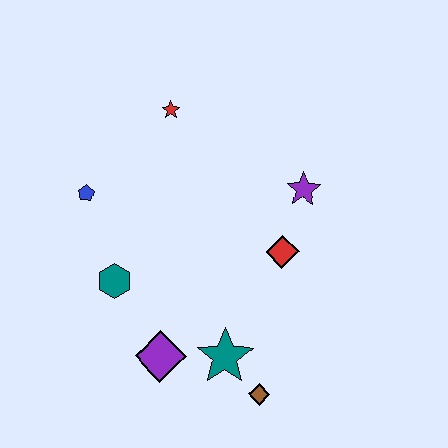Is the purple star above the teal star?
Yes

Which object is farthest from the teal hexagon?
The purple star is farthest from the teal hexagon.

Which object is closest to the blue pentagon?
The teal hexagon is closest to the blue pentagon.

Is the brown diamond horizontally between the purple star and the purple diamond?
Yes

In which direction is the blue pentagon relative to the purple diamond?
The blue pentagon is above the purple diamond.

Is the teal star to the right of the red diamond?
No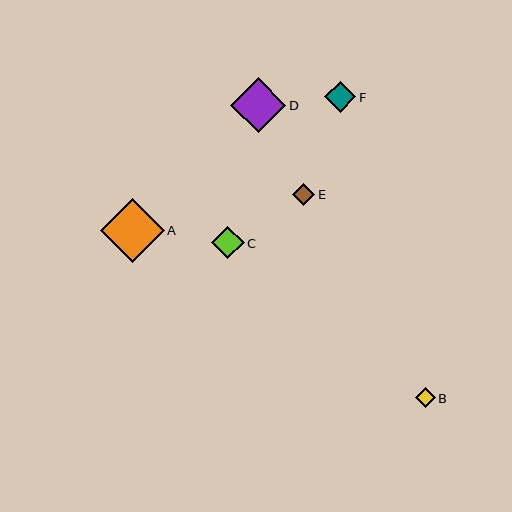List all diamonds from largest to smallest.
From largest to smallest: A, D, C, F, E, B.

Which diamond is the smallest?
Diamond B is the smallest with a size of approximately 20 pixels.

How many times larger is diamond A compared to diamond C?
Diamond A is approximately 2.0 times the size of diamond C.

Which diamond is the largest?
Diamond A is the largest with a size of approximately 64 pixels.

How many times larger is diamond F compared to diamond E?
Diamond F is approximately 1.4 times the size of diamond E.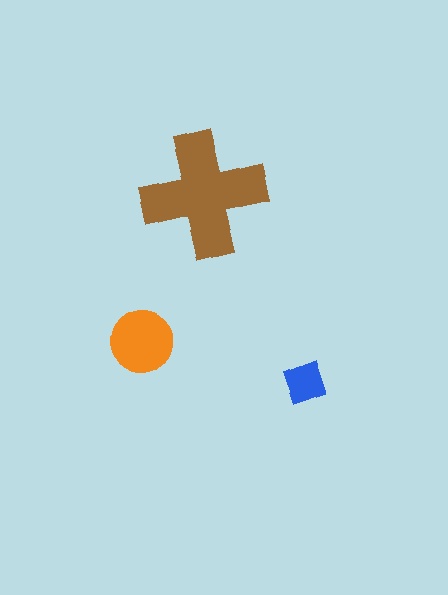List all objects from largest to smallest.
The brown cross, the orange circle, the blue diamond.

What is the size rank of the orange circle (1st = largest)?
2nd.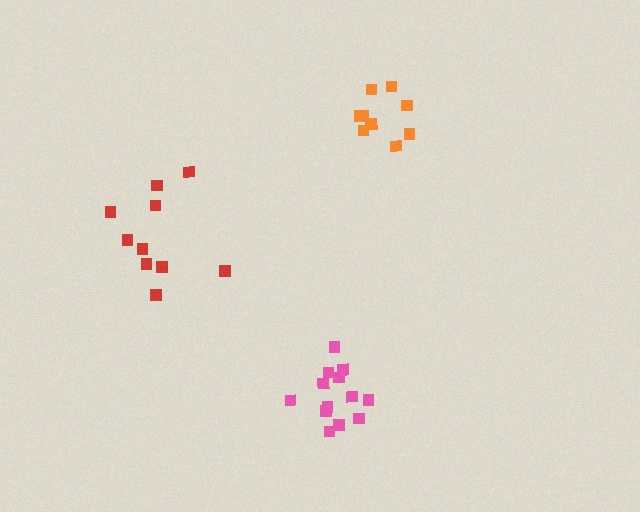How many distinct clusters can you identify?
There are 3 distinct clusters.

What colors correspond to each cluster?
The clusters are colored: red, pink, orange.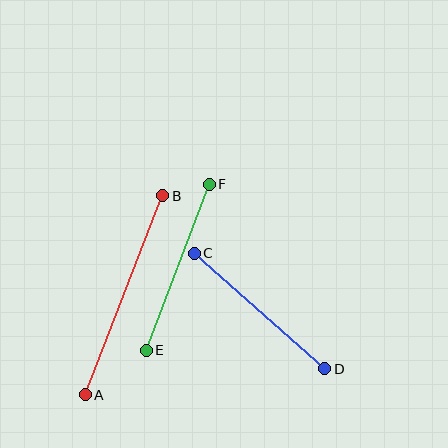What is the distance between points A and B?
The distance is approximately 214 pixels.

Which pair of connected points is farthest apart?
Points A and B are farthest apart.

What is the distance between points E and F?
The distance is approximately 177 pixels.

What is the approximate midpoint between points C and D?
The midpoint is at approximately (260, 311) pixels.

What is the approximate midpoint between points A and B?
The midpoint is at approximately (124, 295) pixels.